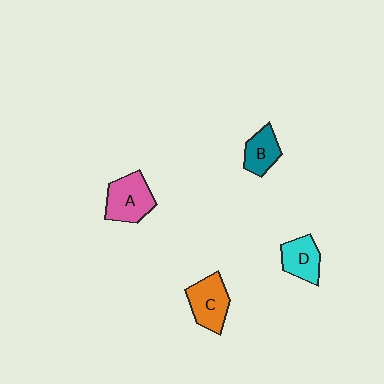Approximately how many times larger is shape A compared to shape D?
Approximately 1.3 times.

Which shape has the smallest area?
Shape B (teal).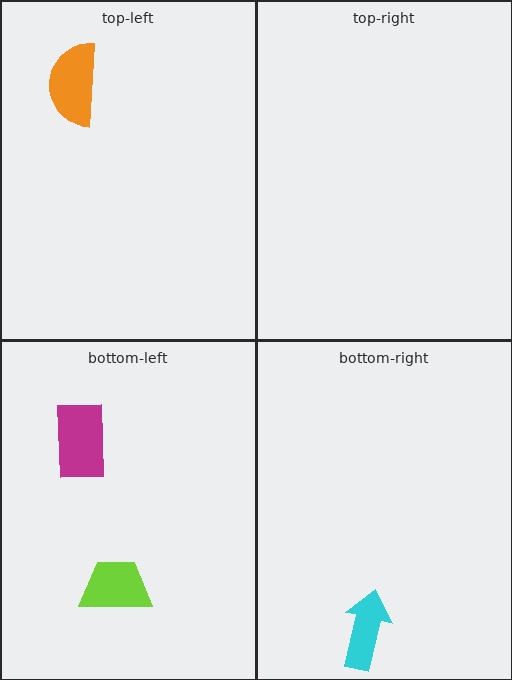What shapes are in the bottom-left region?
The magenta rectangle, the lime trapezoid.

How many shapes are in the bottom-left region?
2.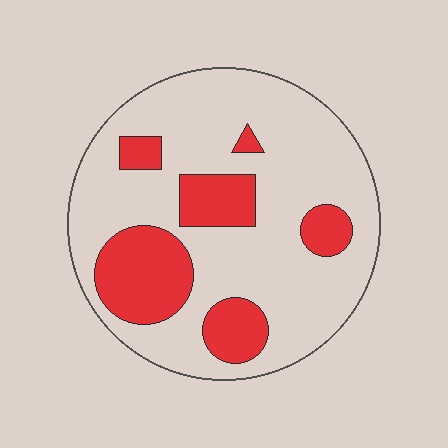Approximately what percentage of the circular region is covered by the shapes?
Approximately 25%.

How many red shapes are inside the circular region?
6.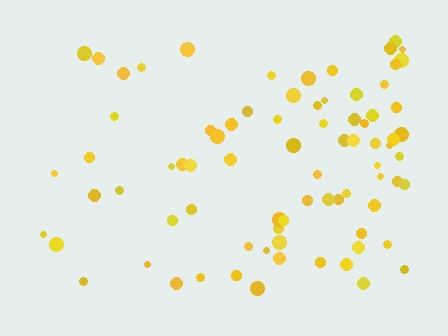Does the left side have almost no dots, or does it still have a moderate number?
Still a moderate number, just noticeably fewer than the right.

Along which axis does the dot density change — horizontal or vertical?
Horizontal.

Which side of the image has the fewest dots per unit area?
The left.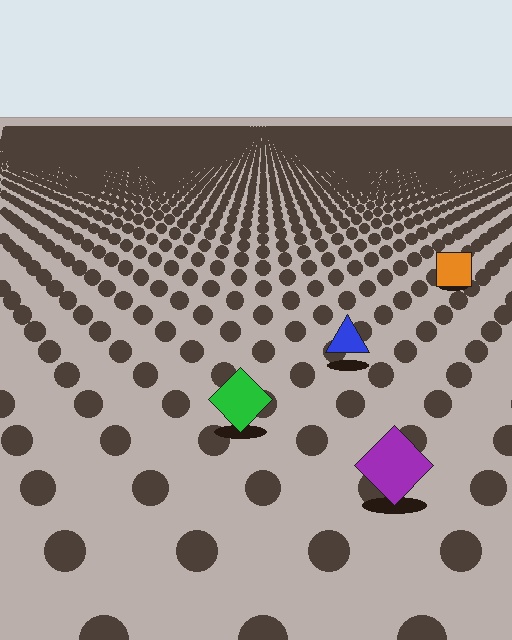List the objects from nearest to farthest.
From nearest to farthest: the purple diamond, the green diamond, the blue triangle, the orange square.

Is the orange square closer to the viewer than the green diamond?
No. The green diamond is closer — you can tell from the texture gradient: the ground texture is coarser near it.